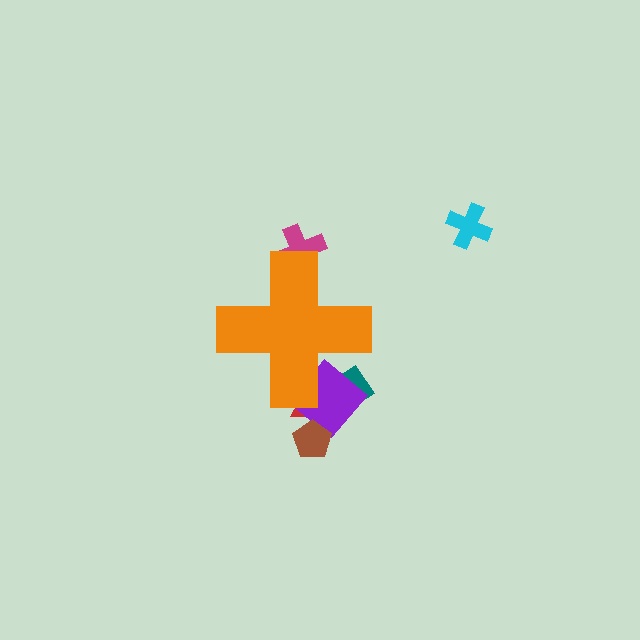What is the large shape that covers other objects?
An orange cross.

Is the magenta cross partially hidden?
Yes, the magenta cross is partially hidden behind the orange cross.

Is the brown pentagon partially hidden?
No, the brown pentagon is fully visible.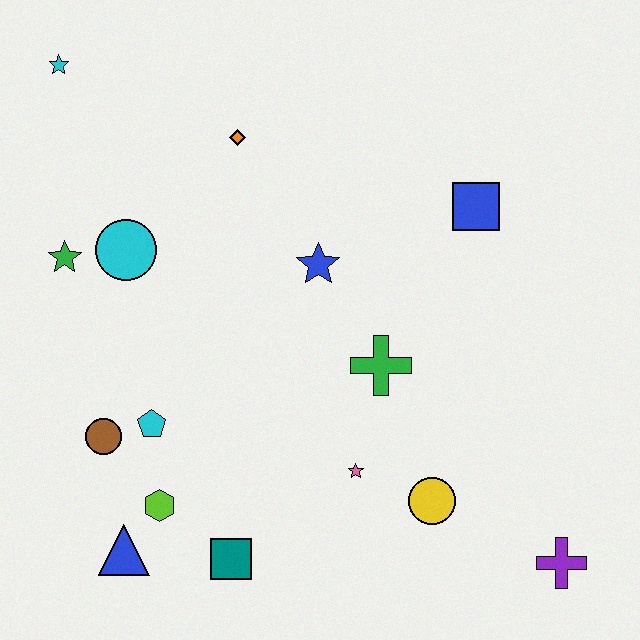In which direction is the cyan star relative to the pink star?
The cyan star is above the pink star.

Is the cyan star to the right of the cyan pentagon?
No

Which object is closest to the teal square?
The lime hexagon is closest to the teal square.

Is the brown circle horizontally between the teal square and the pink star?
No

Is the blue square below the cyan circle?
No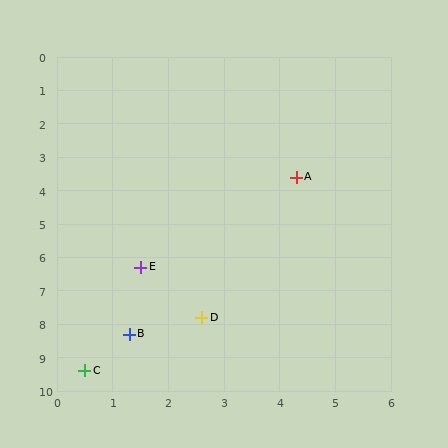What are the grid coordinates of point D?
Point D is at approximately (2.6, 7.8).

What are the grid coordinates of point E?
Point E is at approximately (1.5, 6.3).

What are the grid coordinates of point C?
Point C is at approximately (0.5, 9.4).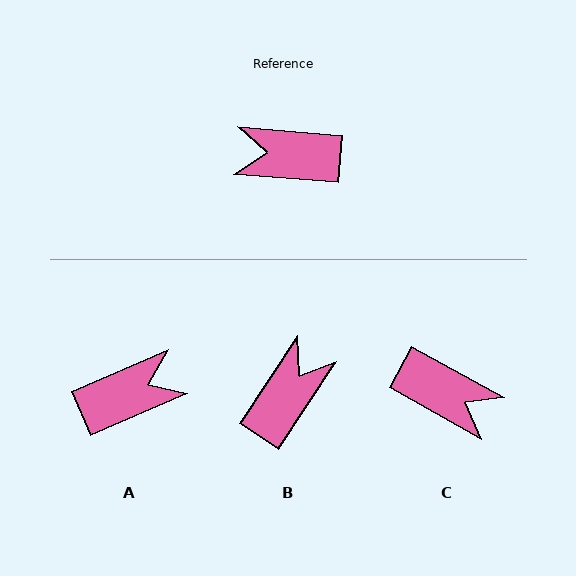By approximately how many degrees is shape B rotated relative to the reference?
Approximately 119 degrees clockwise.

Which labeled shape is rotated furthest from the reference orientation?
C, about 156 degrees away.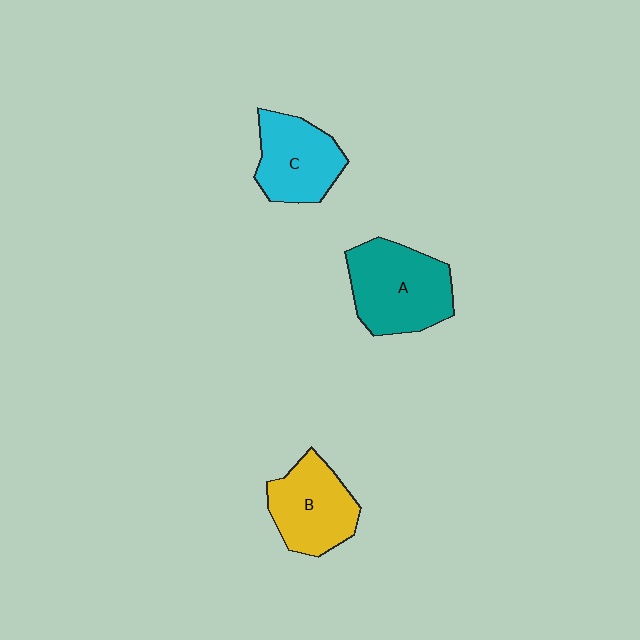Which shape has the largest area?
Shape A (teal).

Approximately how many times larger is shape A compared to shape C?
Approximately 1.3 times.